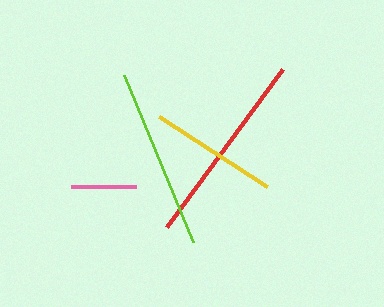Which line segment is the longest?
The red line is the longest at approximately 196 pixels.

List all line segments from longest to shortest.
From longest to shortest: red, lime, yellow, pink.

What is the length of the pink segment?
The pink segment is approximately 65 pixels long.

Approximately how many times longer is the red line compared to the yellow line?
The red line is approximately 1.5 times the length of the yellow line.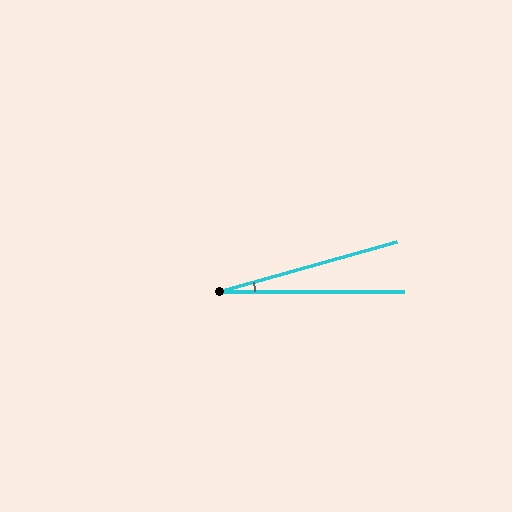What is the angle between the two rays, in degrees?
Approximately 16 degrees.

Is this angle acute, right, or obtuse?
It is acute.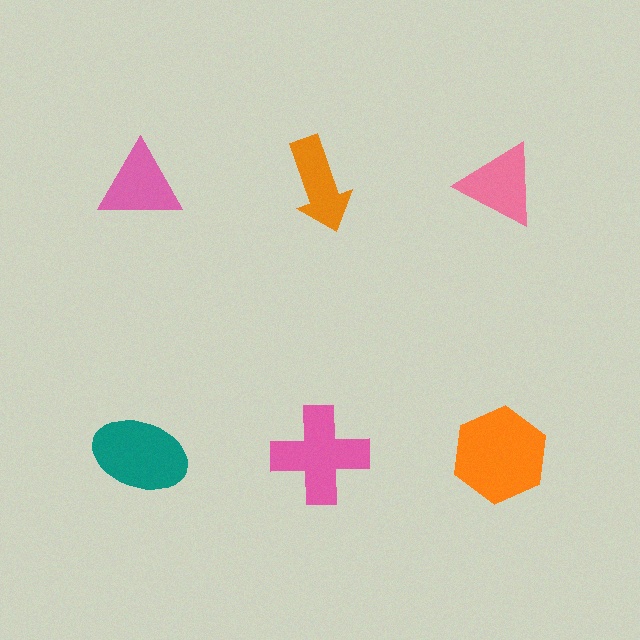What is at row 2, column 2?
A pink cross.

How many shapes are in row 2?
3 shapes.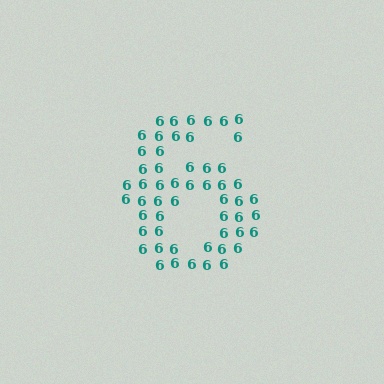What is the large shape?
The large shape is the digit 6.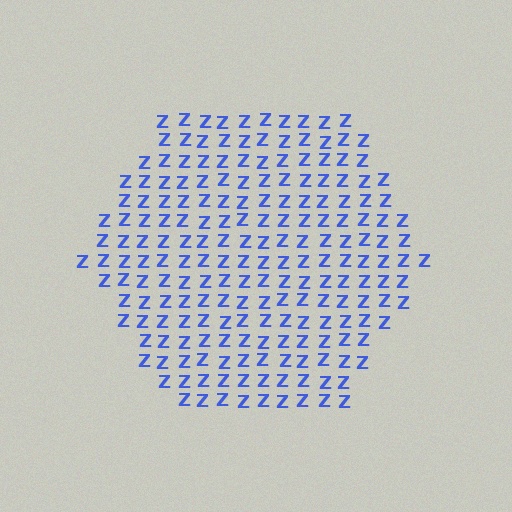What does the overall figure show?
The overall figure shows a hexagon.